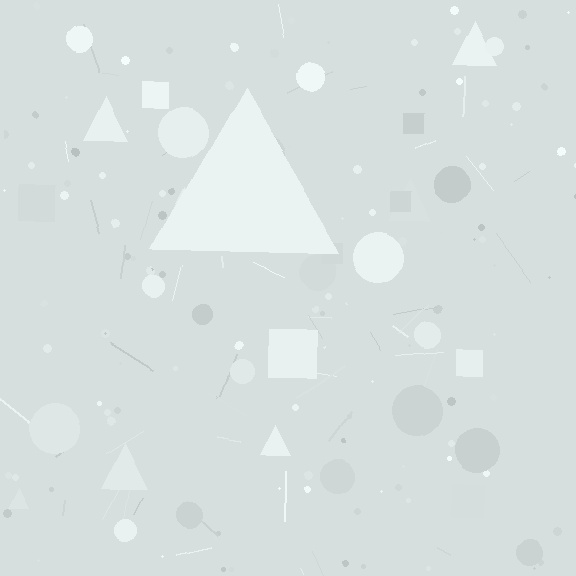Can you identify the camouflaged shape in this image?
The camouflaged shape is a triangle.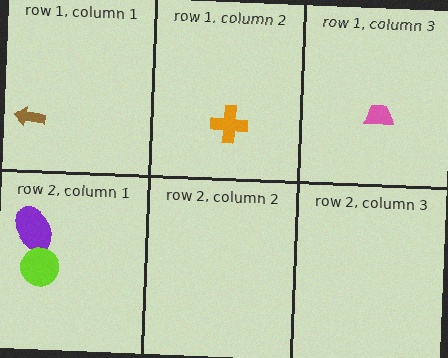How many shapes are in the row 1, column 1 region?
1.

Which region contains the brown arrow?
The row 1, column 1 region.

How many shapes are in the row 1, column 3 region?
1.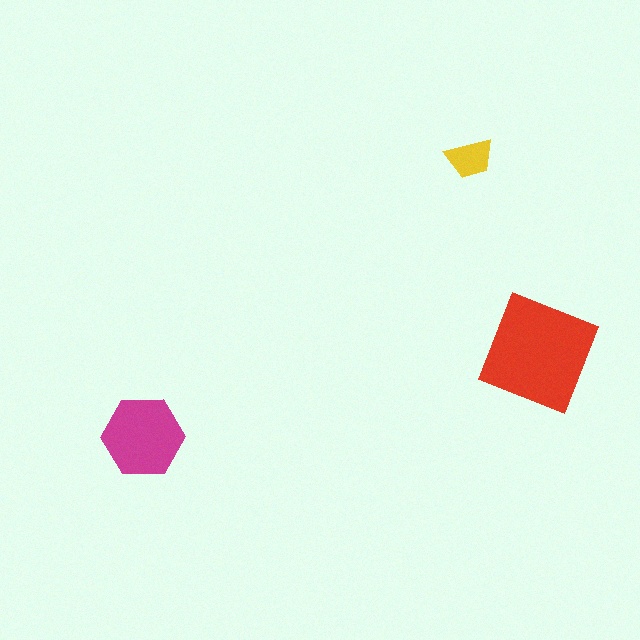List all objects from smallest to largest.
The yellow trapezoid, the magenta hexagon, the red square.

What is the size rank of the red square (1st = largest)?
1st.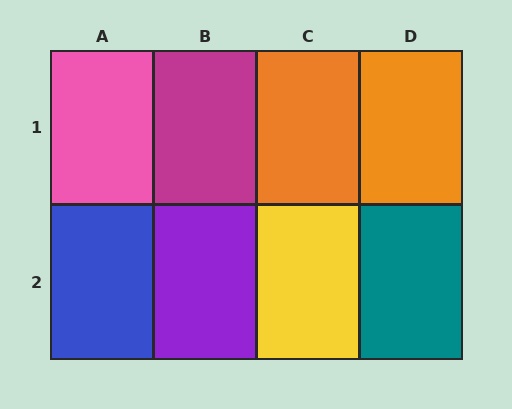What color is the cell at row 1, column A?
Pink.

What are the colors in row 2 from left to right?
Blue, purple, yellow, teal.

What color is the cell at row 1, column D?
Orange.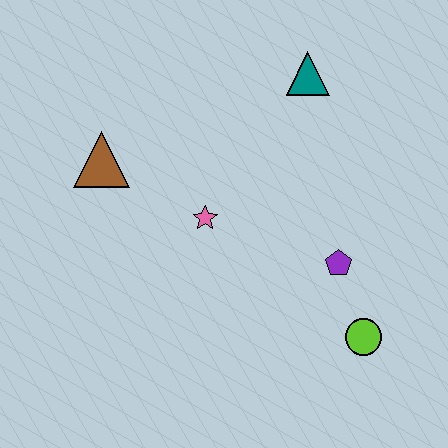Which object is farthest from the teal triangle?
The lime circle is farthest from the teal triangle.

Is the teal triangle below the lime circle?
No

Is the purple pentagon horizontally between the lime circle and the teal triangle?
Yes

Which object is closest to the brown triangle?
The pink star is closest to the brown triangle.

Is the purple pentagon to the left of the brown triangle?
No